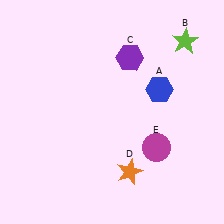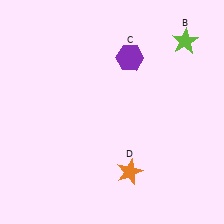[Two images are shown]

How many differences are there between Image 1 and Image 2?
There are 2 differences between the two images.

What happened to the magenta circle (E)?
The magenta circle (E) was removed in Image 2. It was in the bottom-right area of Image 1.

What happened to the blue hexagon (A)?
The blue hexagon (A) was removed in Image 2. It was in the top-right area of Image 1.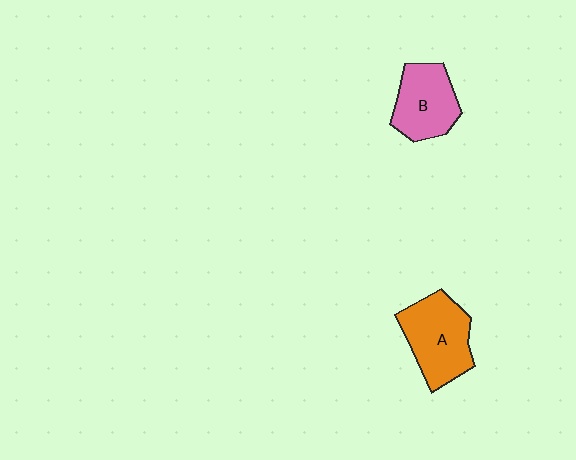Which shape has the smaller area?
Shape B (pink).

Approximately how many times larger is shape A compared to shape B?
Approximately 1.2 times.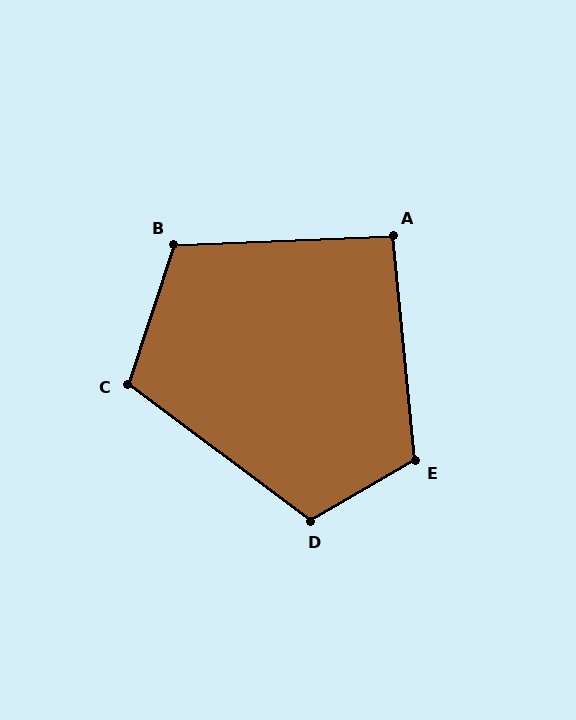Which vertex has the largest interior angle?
E, at approximately 114 degrees.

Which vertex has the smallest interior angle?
A, at approximately 94 degrees.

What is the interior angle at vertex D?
Approximately 113 degrees (obtuse).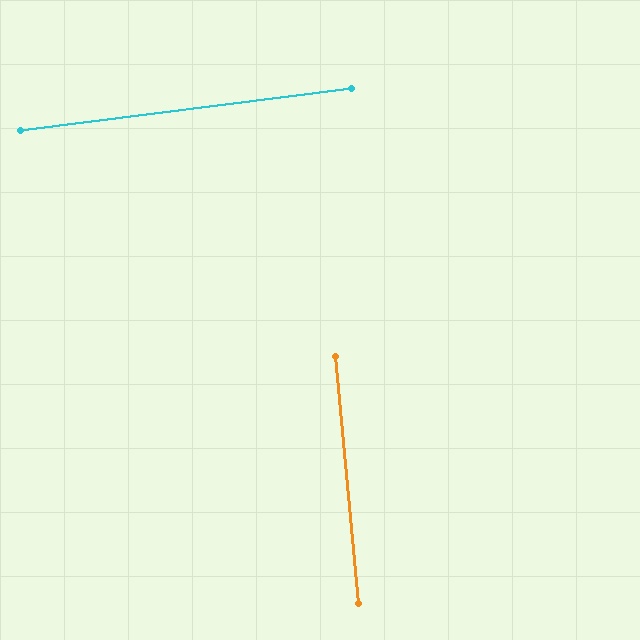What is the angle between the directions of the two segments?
Approximately 88 degrees.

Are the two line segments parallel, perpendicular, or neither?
Perpendicular — they meet at approximately 88°.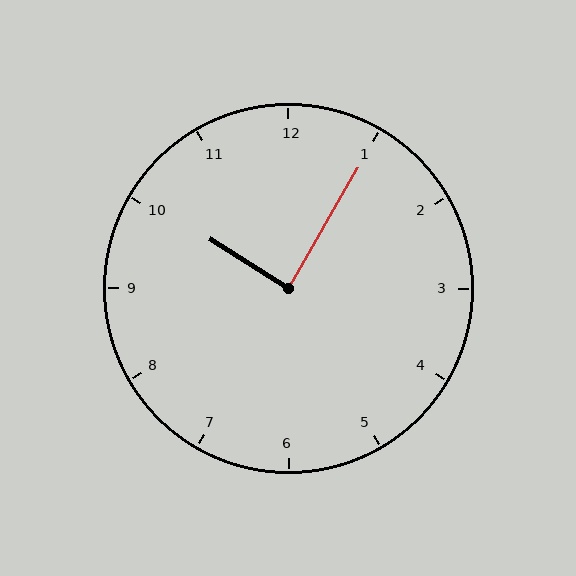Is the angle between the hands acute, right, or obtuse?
It is right.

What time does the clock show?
10:05.